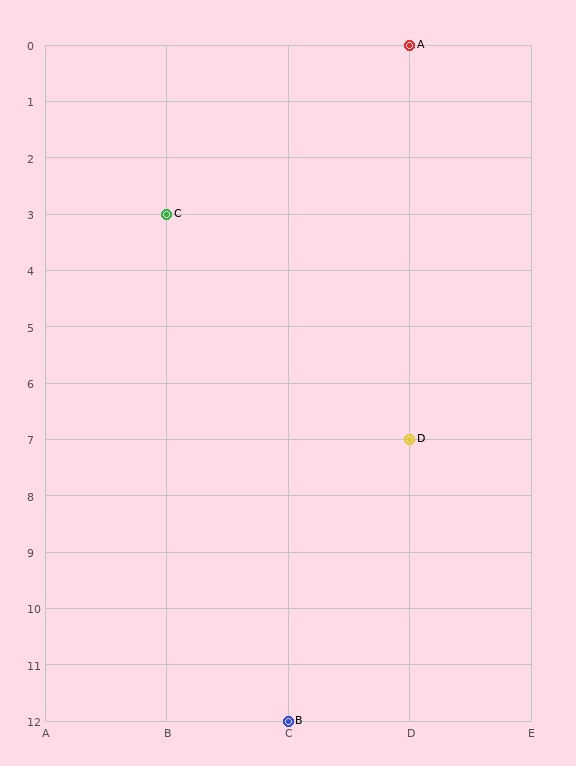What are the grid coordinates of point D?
Point D is at grid coordinates (D, 7).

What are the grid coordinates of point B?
Point B is at grid coordinates (C, 12).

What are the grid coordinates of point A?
Point A is at grid coordinates (D, 0).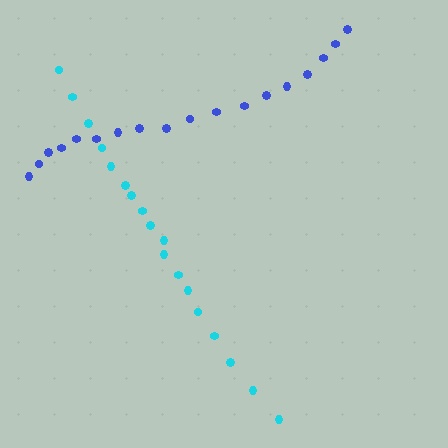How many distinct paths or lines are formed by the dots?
There are 2 distinct paths.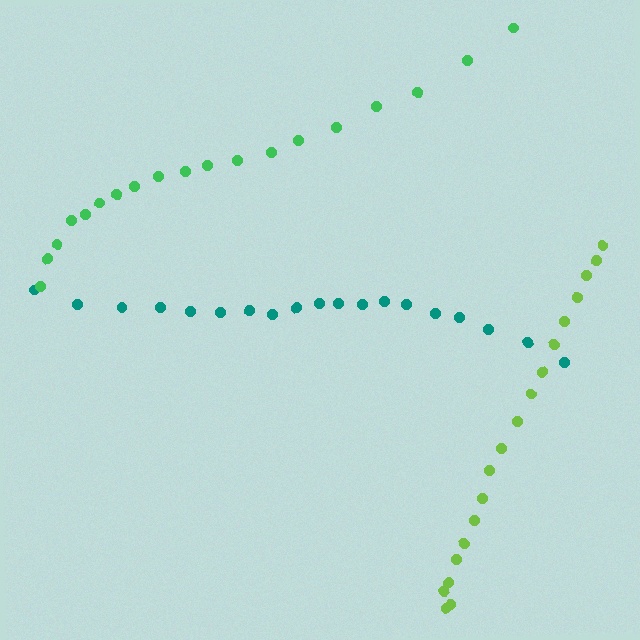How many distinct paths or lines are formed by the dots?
There are 3 distinct paths.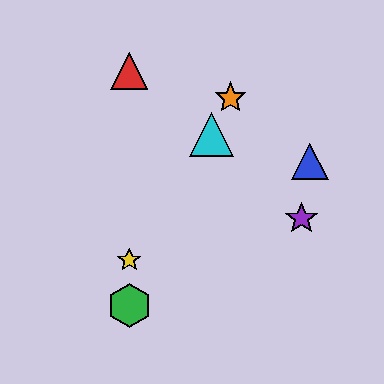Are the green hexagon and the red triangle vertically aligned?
Yes, both are at x≈129.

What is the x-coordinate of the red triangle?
The red triangle is at x≈129.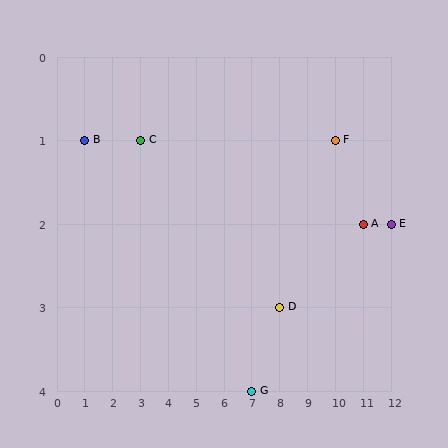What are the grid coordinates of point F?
Point F is at grid coordinates (10, 1).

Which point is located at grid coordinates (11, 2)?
Point A is at (11, 2).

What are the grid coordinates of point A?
Point A is at grid coordinates (11, 2).